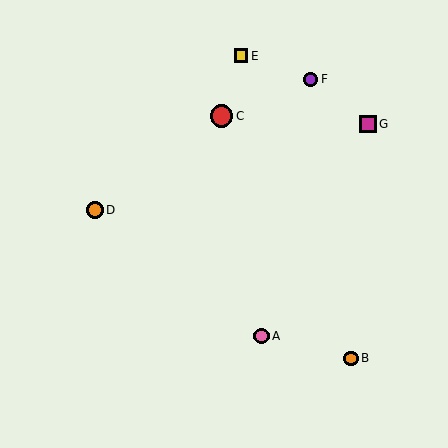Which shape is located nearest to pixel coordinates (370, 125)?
The magenta square (labeled G) at (368, 124) is nearest to that location.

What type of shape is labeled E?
Shape E is a yellow square.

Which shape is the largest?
The red circle (labeled C) is the largest.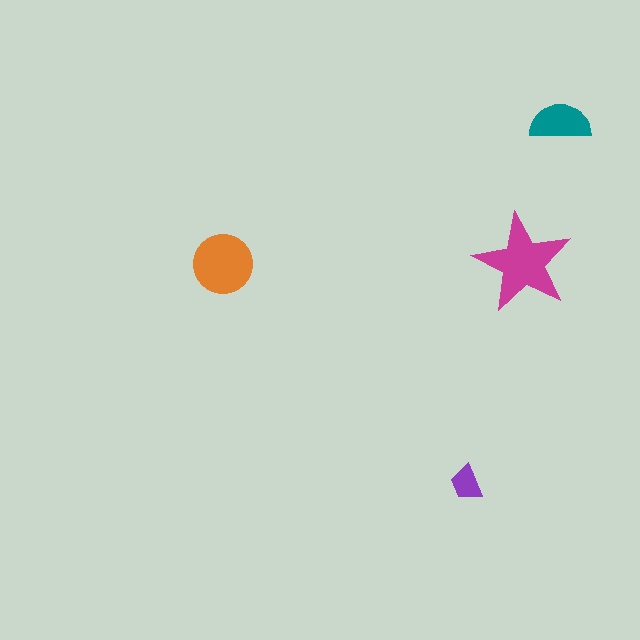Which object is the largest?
The magenta star.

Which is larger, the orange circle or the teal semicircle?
The orange circle.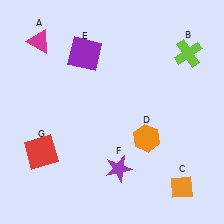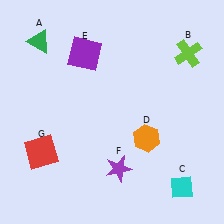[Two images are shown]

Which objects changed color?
A changed from magenta to green. C changed from orange to cyan.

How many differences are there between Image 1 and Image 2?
There are 2 differences between the two images.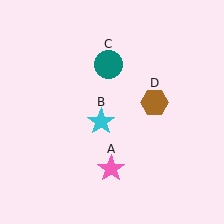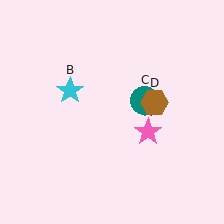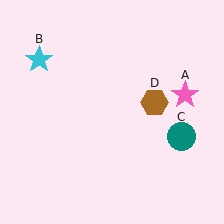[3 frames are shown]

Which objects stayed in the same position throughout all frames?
Brown hexagon (object D) remained stationary.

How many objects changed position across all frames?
3 objects changed position: pink star (object A), cyan star (object B), teal circle (object C).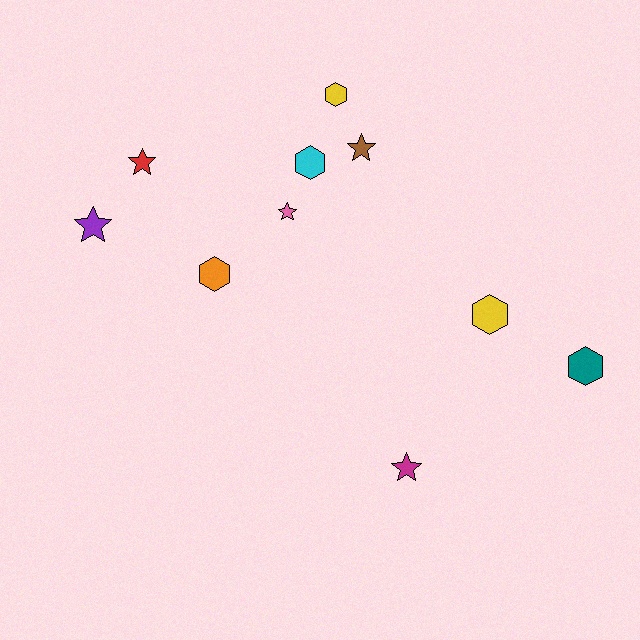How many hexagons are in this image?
There are 5 hexagons.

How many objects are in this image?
There are 10 objects.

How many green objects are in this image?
There are no green objects.